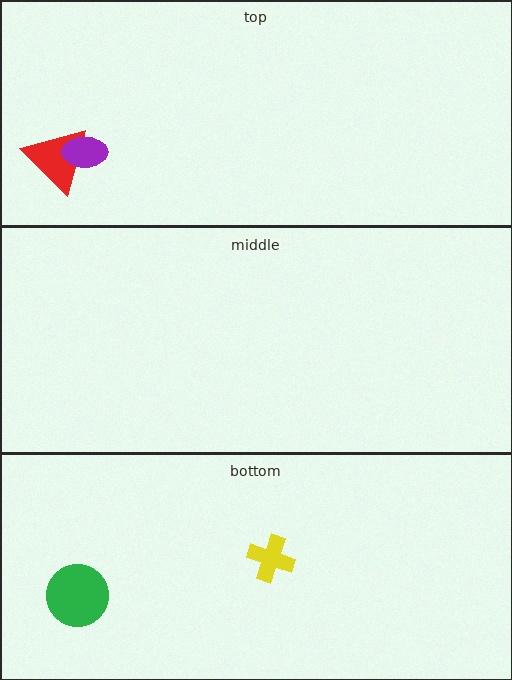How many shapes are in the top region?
2.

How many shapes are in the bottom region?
2.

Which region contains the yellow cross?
The bottom region.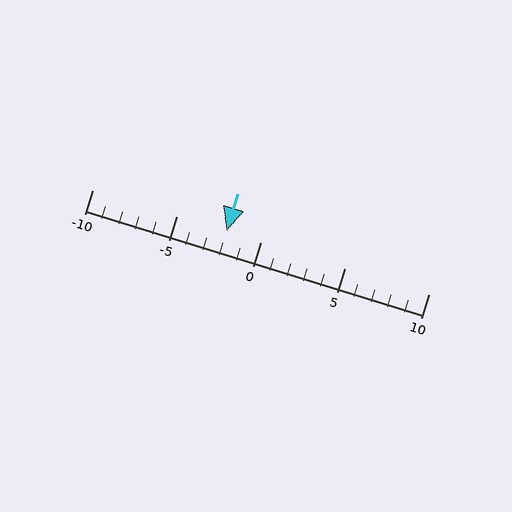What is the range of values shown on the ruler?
The ruler shows values from -10 to 10.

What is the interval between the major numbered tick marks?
The major tick marks are spaced 5 units apart.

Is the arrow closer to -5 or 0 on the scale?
The arrow is closer to 0.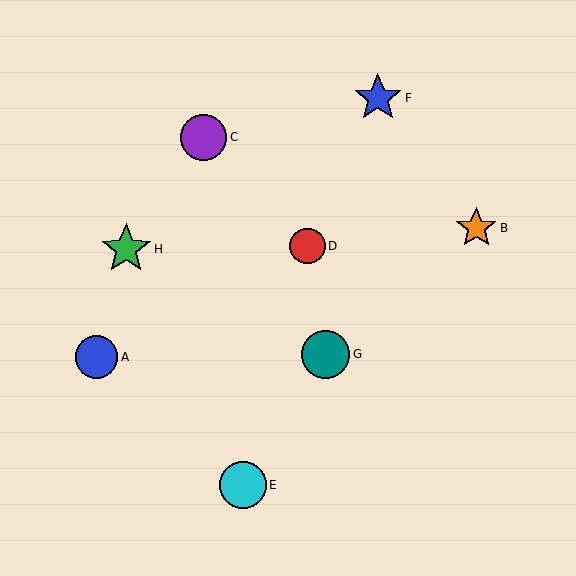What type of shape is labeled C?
Shape C is a purple circle.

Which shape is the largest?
The green star (labeled H) is the largest.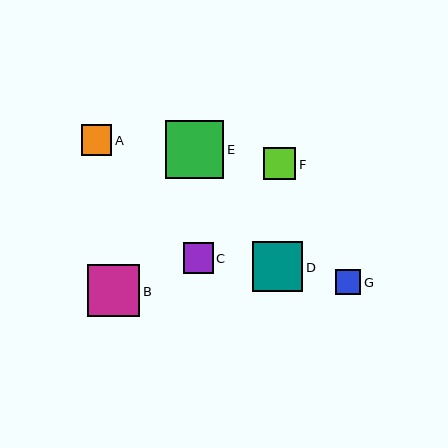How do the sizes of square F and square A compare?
Square F and square A are approximately the same size.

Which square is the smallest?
Square G is the smallest with a size of approximately 25 pixels.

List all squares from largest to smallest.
From largest to smallest: E, B, D, F, A, C, G.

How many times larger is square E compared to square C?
Square E is approximately 1.9 times the size of square C.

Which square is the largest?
Square E is the largest with a size of approximately 59 pixels.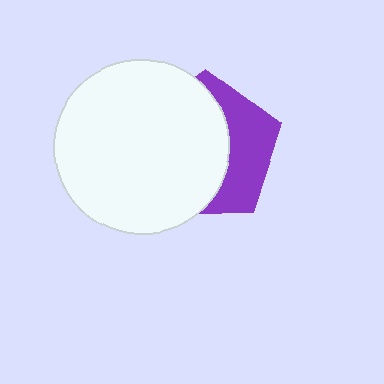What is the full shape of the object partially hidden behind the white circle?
The partially hidden object is a purple pentagon.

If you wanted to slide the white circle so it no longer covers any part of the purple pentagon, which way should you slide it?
Slide it left — that is the most direct way to separate the two shapes.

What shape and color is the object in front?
The object in front is a white circle.